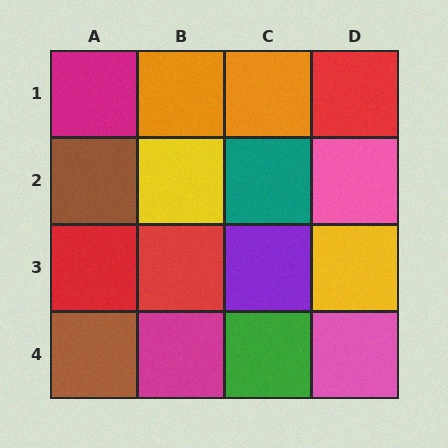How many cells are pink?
2 cells are pink.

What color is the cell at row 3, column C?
Purple.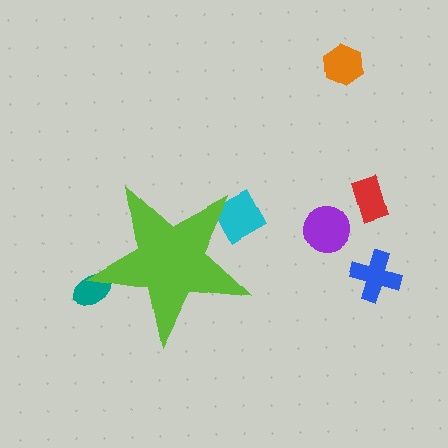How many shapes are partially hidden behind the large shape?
2 shapes are partially hidden.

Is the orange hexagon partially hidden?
No, the orange hexagon is fully visible.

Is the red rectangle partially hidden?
No, the red rectangle is fully visible.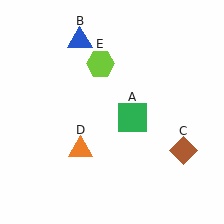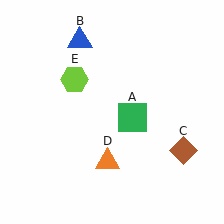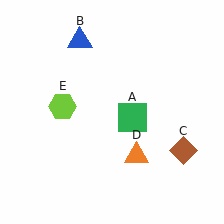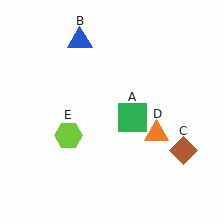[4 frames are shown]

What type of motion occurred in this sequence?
The orange triangle (object D), lime hexagon (object E) rotated counterclockwise around the center of the scene.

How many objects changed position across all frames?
2 objects changed position: orange triangle (object D), lime hexagon (object E).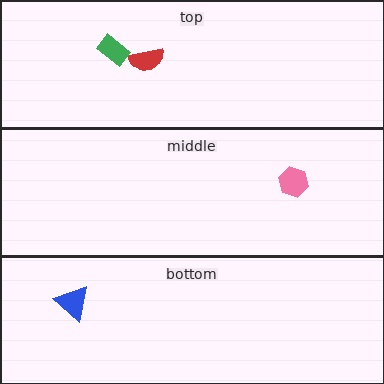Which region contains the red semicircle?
The top region.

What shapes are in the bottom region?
The blue triangle.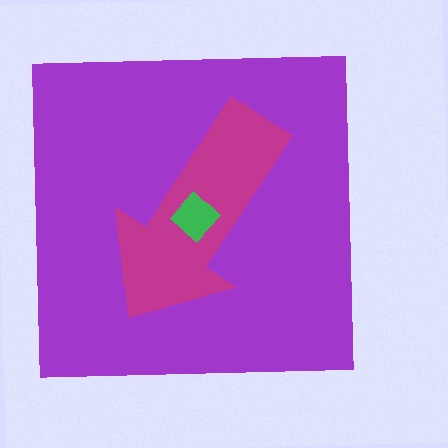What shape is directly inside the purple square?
The magenta arrow.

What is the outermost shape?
The purple square.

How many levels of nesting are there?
3.